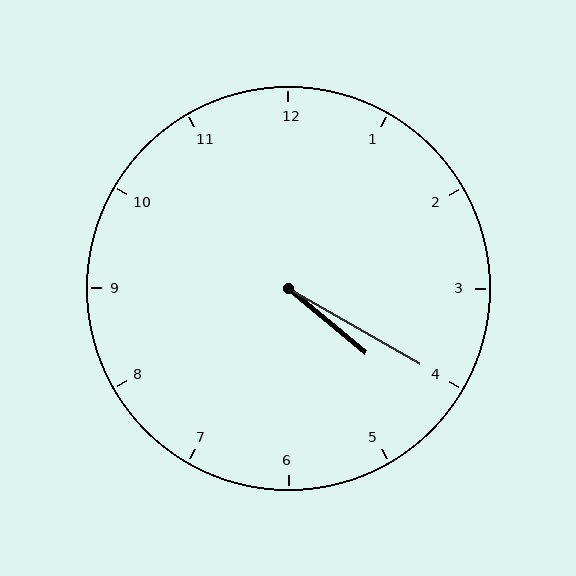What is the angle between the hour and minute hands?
Approximately 10 degrees.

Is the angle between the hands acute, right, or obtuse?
It is acute.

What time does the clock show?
4:20.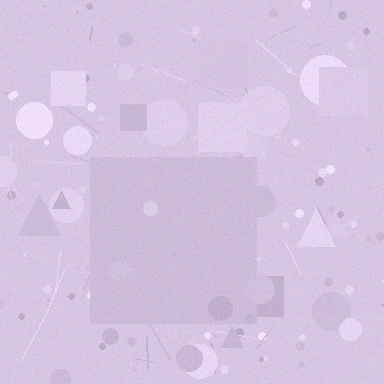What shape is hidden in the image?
A square is hidden in the image.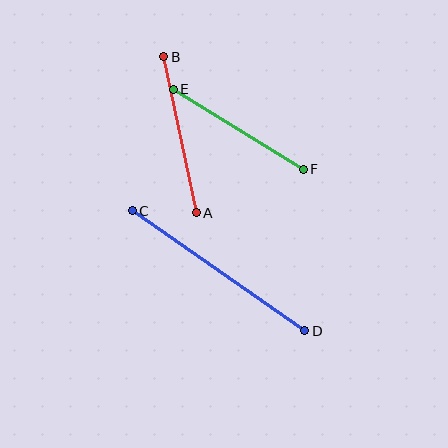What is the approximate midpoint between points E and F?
The midpoint is at approximately (238, 129) pixels.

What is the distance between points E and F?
The distance is approximately 153 pixels.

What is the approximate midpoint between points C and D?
The midpoint is at approximately (219, 271) pixels.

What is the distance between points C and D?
The distance is approximately 210 pixels.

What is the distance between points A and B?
The distance is approximately 159 pixels.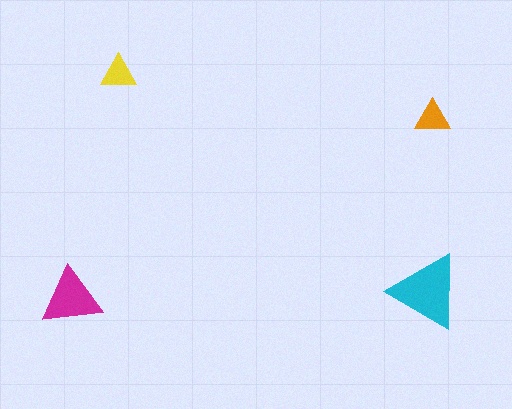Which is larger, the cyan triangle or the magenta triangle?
The cyan one.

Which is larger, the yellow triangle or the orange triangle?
The yellow one.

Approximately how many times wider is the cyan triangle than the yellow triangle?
About 2 times wider.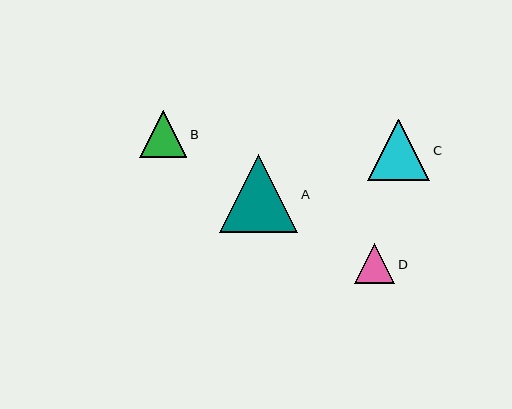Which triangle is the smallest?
Triangle D is the smallest with a size of approximately 40 pixels.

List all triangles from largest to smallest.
From largest to smallest: A, C, B, D.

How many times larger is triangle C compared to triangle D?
Triangle C is approximately 1.5 times the size of triangle D.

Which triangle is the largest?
Triangle A is the largest with a size of approximately 78 pixels.